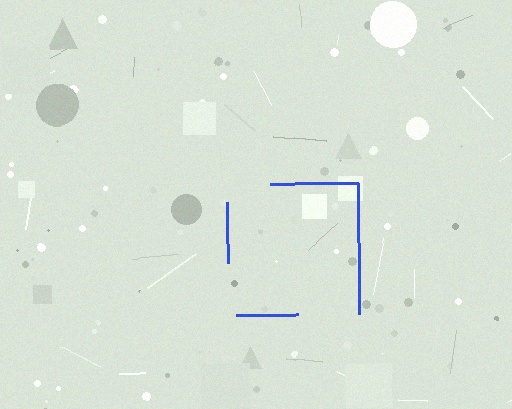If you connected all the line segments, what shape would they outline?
They would outline a square.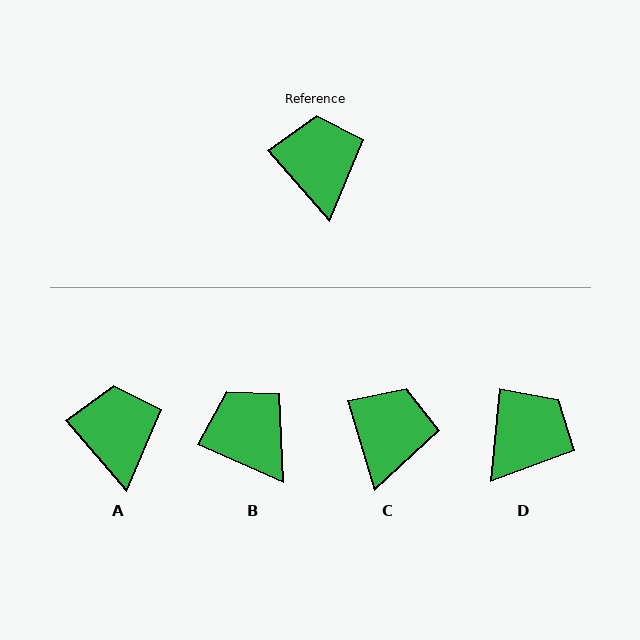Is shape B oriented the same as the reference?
No, it is off by about 25 degrees.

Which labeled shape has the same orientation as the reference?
A.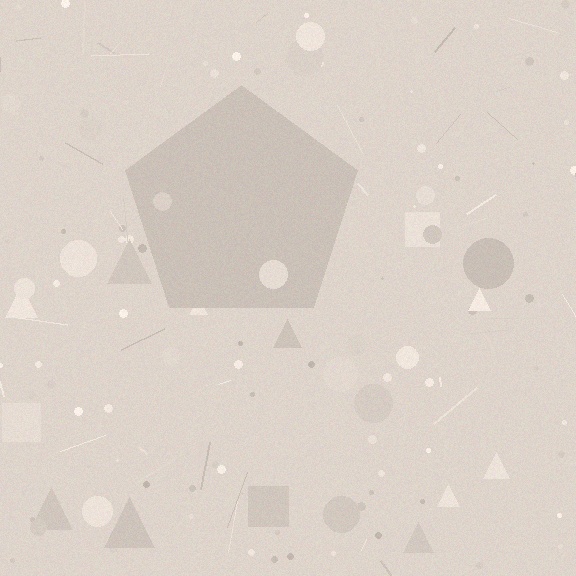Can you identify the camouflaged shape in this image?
The camouflaged shape is a pentagon.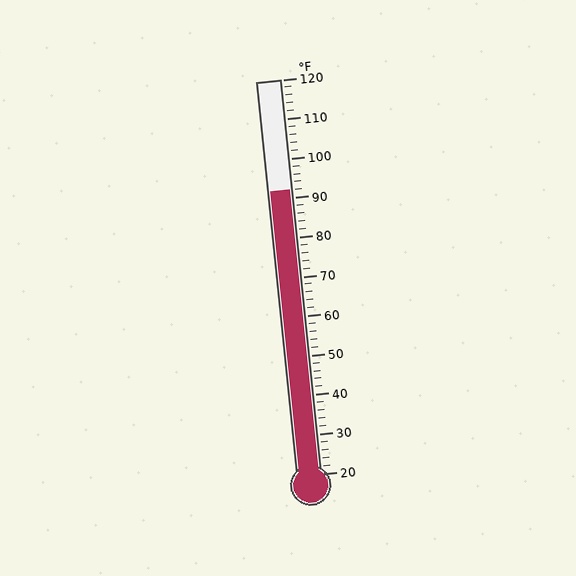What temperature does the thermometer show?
The thermometer shows approximately 92°F.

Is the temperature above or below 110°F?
The temperature is below 110°F.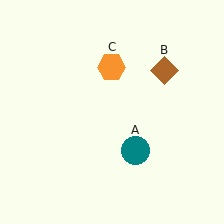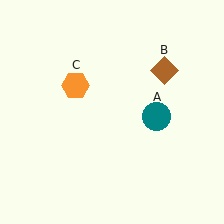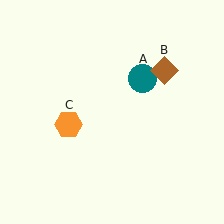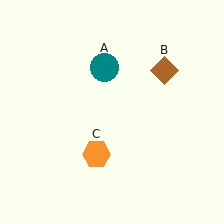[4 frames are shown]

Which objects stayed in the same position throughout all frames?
Brown diamond (object B) remained stationary.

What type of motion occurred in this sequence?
The teal circle (object A), orange hexagon (object C) rotated counterclockwise around the center of the scene.